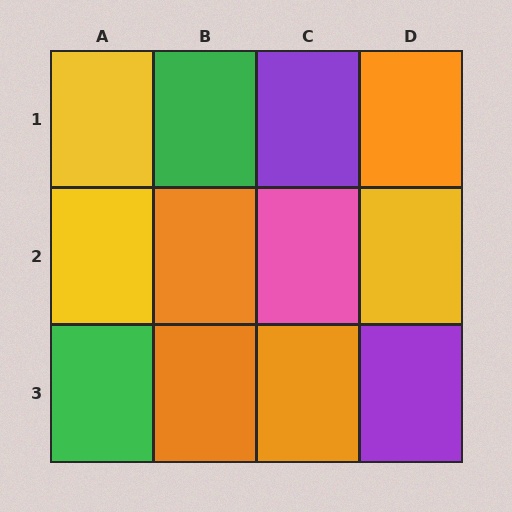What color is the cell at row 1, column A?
Yellow.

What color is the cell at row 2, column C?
Pink.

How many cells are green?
2 cells are green.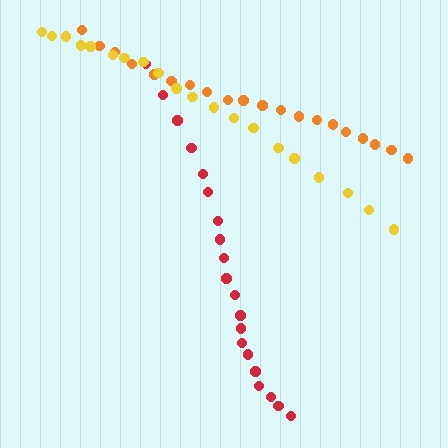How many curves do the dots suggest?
There are 3 distinct paths.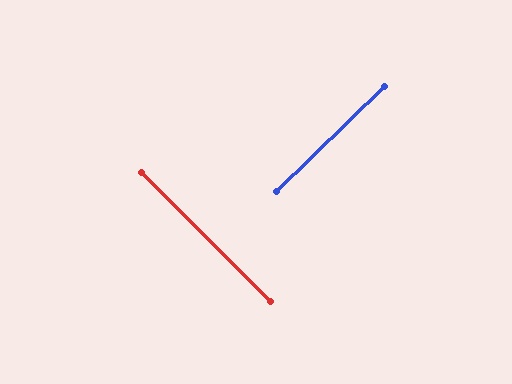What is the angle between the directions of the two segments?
Approximately 89 degrees.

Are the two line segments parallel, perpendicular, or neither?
Perpendicular — they meet at approximately 89°.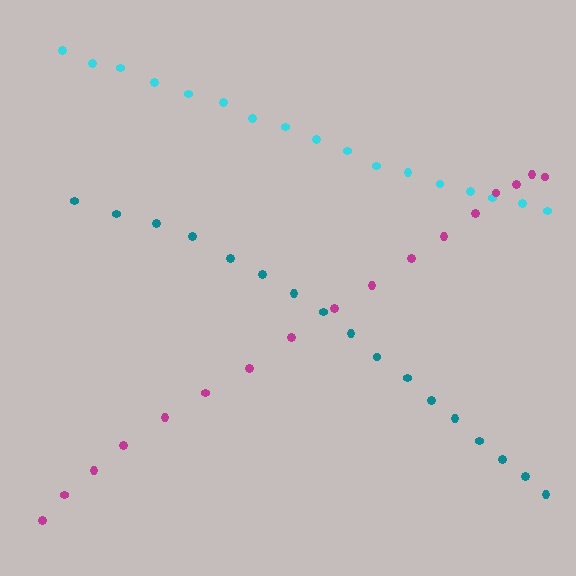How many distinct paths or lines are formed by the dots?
There are 3 distinct paths.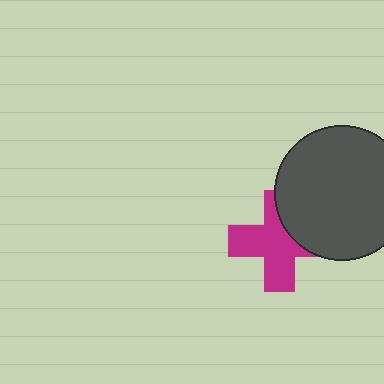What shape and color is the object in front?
The object in front is a dark gray circle.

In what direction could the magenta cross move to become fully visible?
The magenta cross could move toward the lower-left. That would shift it out from behind the dark gray circle entirely.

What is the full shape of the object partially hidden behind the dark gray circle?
The partially hidden object is a magenta cross.